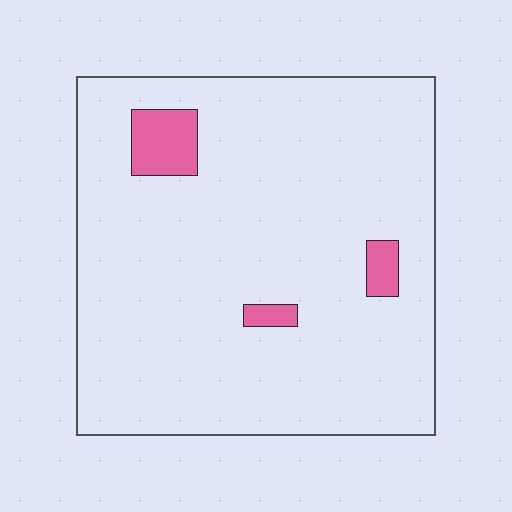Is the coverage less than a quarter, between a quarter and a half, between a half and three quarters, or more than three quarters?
Less than a quarter.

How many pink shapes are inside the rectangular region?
3.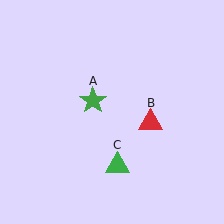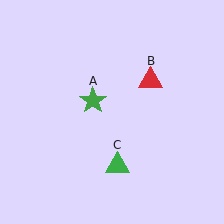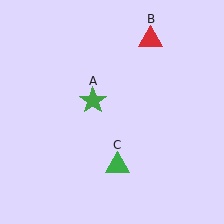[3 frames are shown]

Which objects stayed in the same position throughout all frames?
Green star (object A) and green triangle (object C) remained stationary.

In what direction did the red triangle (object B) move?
The red triangle (object B) moved up.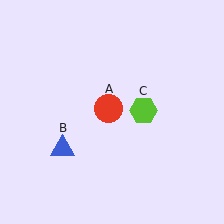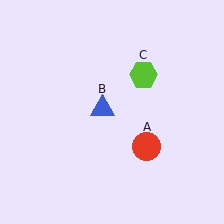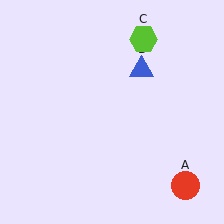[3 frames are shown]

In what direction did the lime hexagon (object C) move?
The lime hexagon (object C) moved up.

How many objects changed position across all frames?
3 objects changed position: red circle (object A), blue triangle (object B), lime hexagon (object C).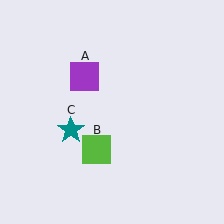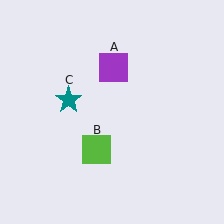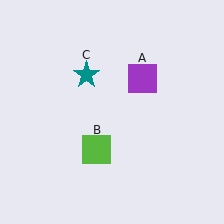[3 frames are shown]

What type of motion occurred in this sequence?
The purple square (object A), teal star (object C) rotated clockwise around the center of the scene.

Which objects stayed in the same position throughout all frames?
Lime square (object B) remained stationary.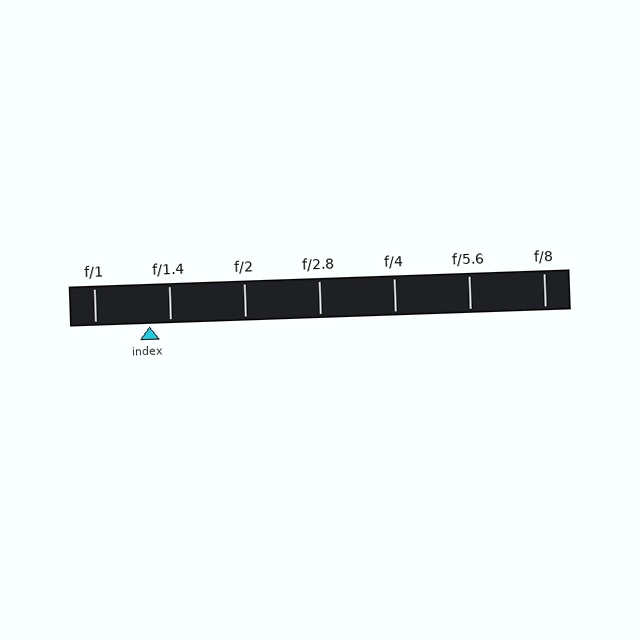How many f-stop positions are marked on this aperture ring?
There are 7 f-stop positions marked.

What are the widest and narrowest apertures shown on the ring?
The widest aperture shown is f/1 and the narrowest is f/8.